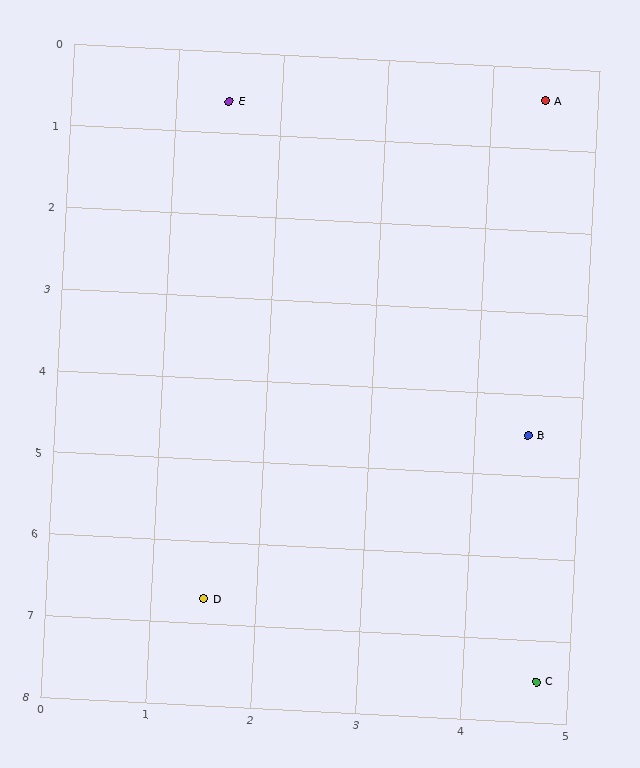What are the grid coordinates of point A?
Point A is at approximately (4.5, 0.4).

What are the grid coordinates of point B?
Point B is at approximately (4.5, 4.5).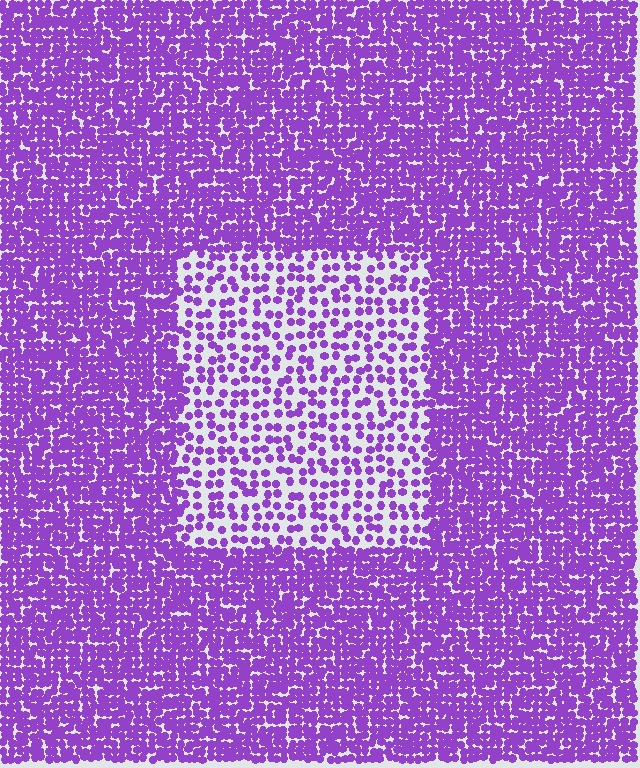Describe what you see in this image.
The image contains small purple elements arranged at two different densities. A rectangle-shaped region is visible where the elements are less densely packed than the surrounding area.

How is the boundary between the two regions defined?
The boundary is defined by a change in element density (approximately 2.4x ratio). All elements are the same color, size, and shape.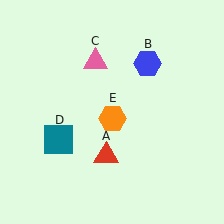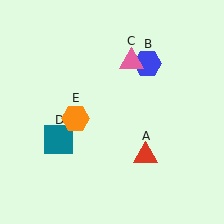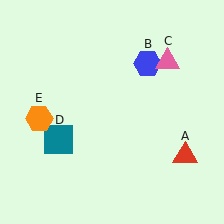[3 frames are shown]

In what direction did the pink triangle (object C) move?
The pink triangle (object C) moved right.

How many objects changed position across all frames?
3 objects changed position: red triangle (object A), pink triangle (object C), orange hexagon (object E).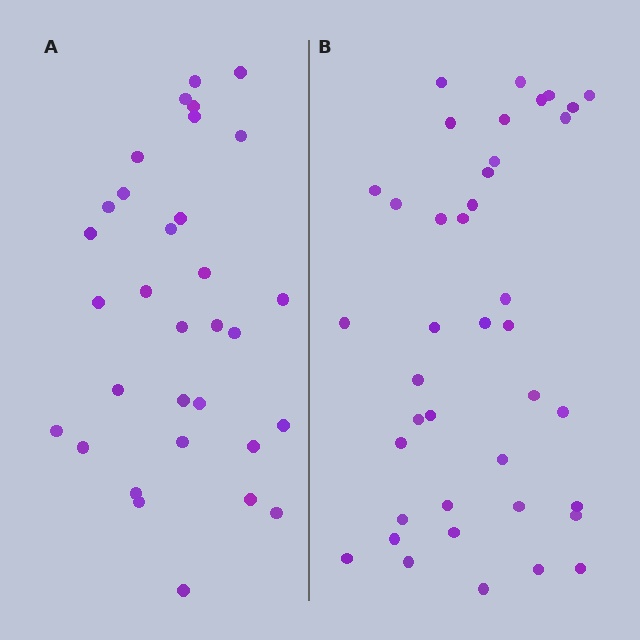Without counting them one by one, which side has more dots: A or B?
Region B (the right region) has more dots.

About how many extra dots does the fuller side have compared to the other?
Region B has roughly 8 or so more dots than region A.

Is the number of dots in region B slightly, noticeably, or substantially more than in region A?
Region B has noticeably more, but not dramatically so. The ratio is roughly 1.2 to 1.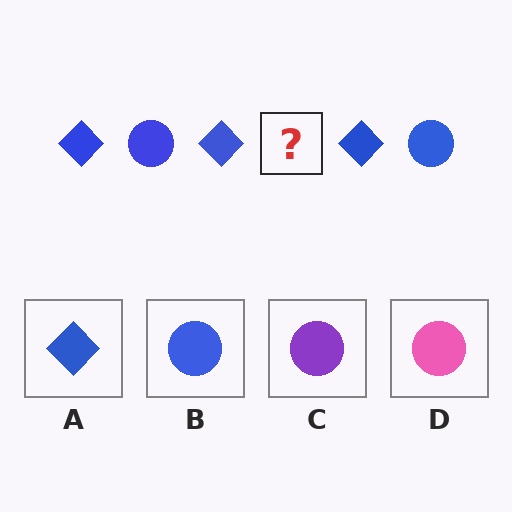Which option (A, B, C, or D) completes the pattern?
B.